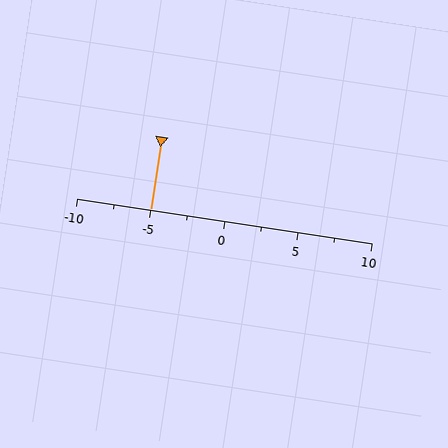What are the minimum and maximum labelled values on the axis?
The axis runs from -10 to 10.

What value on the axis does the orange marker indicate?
The marker indicates approximately -5.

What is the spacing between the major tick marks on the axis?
The major ticks are spaced 5 apart.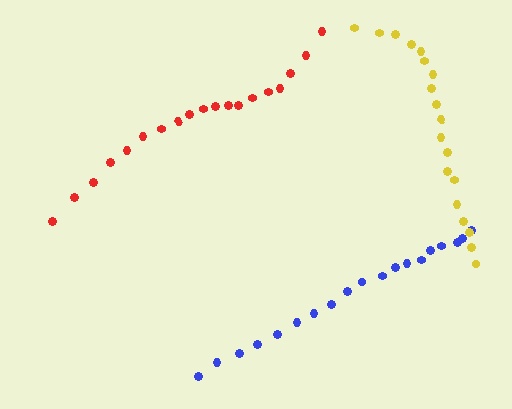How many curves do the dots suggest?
There are 3 distinct paths.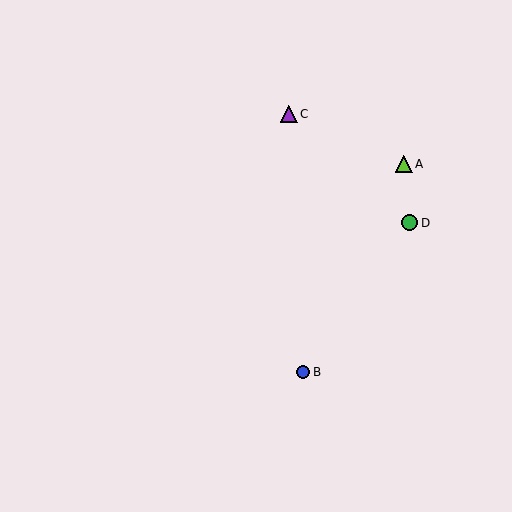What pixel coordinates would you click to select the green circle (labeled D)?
Click at (409, 223) to select the green circle D.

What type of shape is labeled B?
Shape B is a blue circle.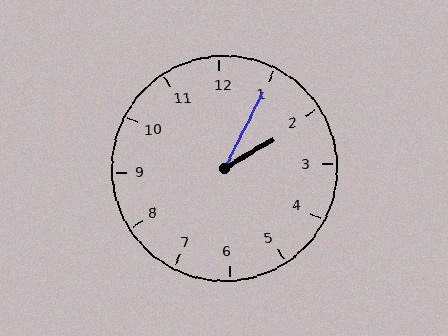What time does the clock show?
2:05.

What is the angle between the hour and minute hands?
Approximately 32 degrees.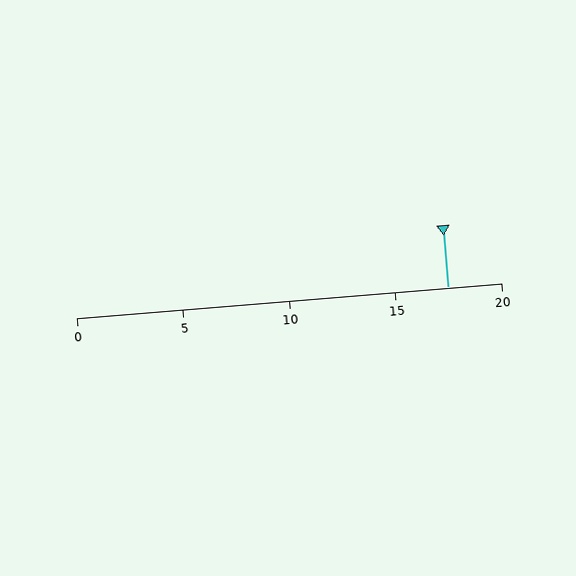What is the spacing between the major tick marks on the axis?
The major ticks are spaced 5 apart.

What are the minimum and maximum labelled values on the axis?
The axis runs from 0 to 20.